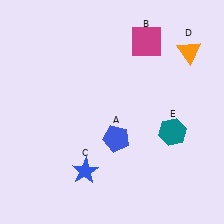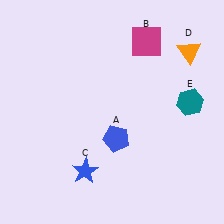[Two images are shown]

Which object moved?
The teal hexagon (E) moved up.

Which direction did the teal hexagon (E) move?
The teal hexagon (E) moved up.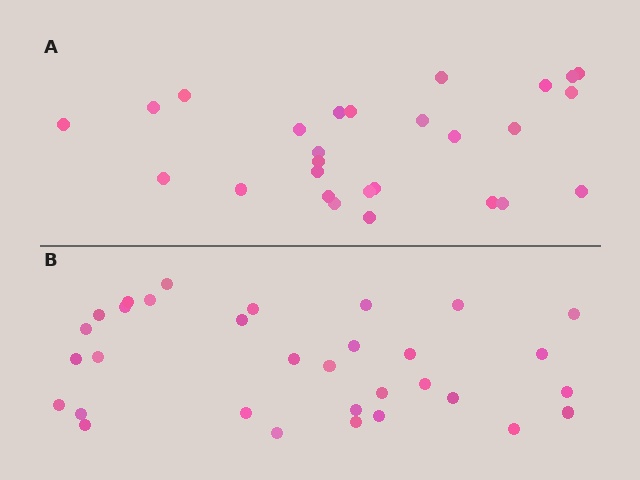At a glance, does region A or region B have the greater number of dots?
Region B (the bottom region) has more dots.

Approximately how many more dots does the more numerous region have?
Region B has about 5 more dots than region A.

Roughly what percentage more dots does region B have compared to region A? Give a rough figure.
About 20% more.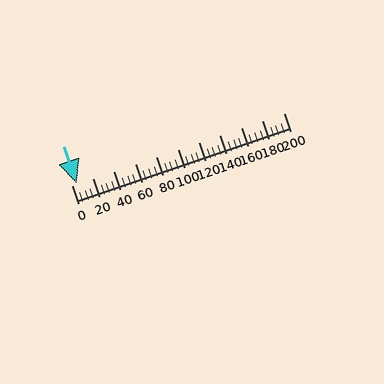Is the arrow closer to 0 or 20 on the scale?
The arrow is closer to 0.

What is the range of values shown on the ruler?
The ruler shows values from 0 to 200.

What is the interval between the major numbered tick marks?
The major tick marks are spaced 20 units apart.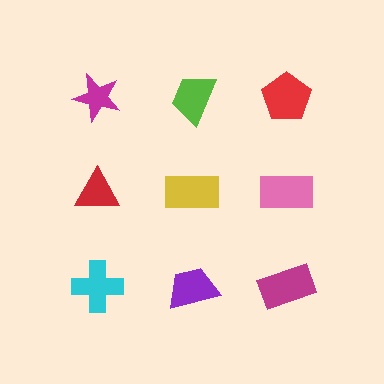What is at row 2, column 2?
A yellow rectangle.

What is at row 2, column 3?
A pink rectangle.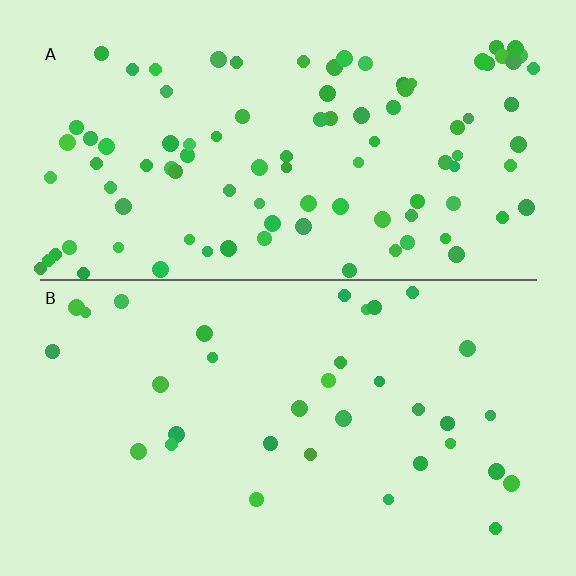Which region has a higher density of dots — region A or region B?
A (the top).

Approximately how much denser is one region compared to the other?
Approximately 2.8× — region A over region B.